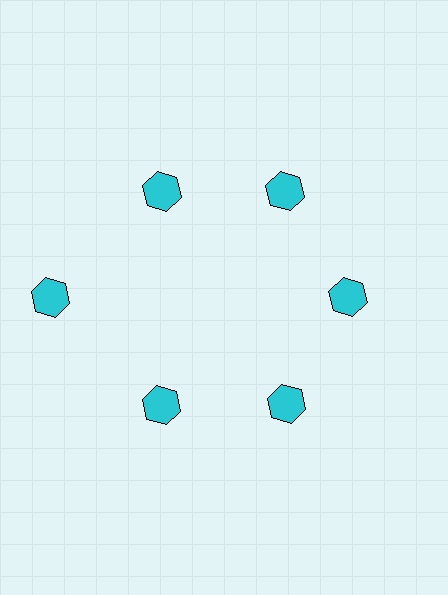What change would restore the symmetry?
The symmetry would be restored by moving it inward, back onto the ring so that all 6 hexagons sit at equal angles and equal distance from the center.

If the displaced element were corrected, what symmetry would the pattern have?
It would have 6-fold rotational symmetry — the pattern would map onto itself every 60 degrees.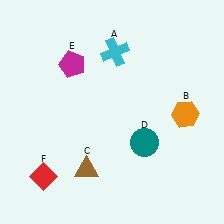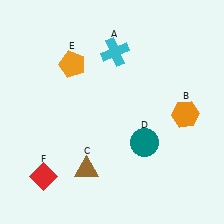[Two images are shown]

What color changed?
The pentagon (E) changed from magenta in Image 1 to orange in Image 2.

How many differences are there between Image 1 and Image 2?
There is 1 difference between the two images.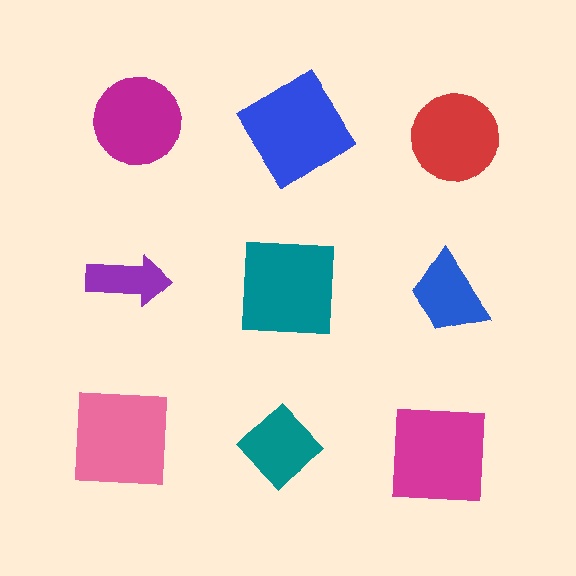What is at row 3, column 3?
A magenta square.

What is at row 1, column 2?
A blue diamond.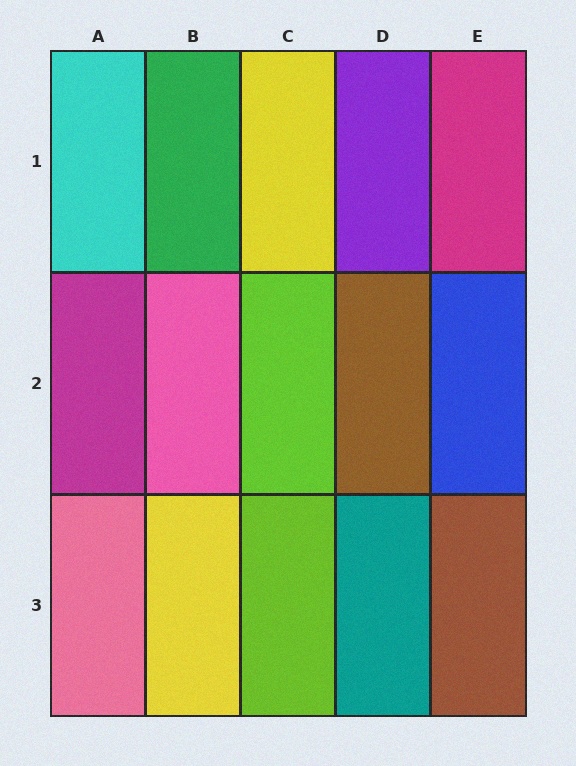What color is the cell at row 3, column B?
Yellow.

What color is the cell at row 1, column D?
Purple.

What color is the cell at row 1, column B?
Green.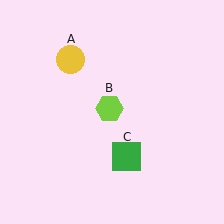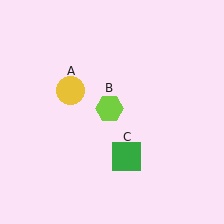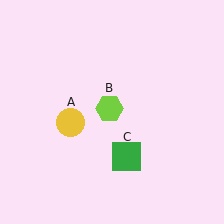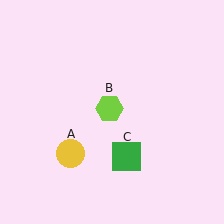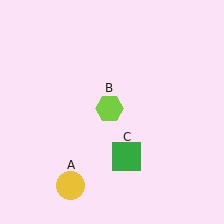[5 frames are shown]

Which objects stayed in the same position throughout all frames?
Lime hexagon (object B) and green square (object C) remained stationary.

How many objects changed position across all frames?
1 object changed position: yellow circle (object A).